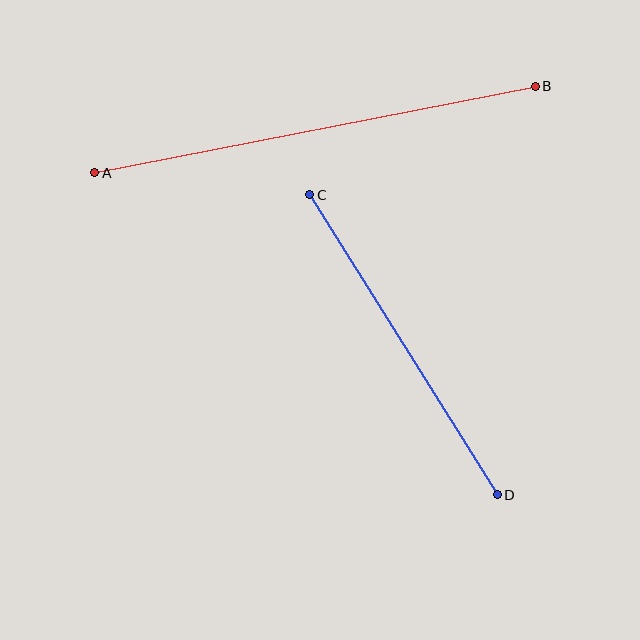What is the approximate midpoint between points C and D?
The midpoint is at approximately (404, 345) pixels.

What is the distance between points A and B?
The distance is approximately 449 pixels.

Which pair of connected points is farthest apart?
Points A and B are farthest apart.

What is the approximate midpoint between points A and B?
The midpoint is at approximately (315, 129) pixels.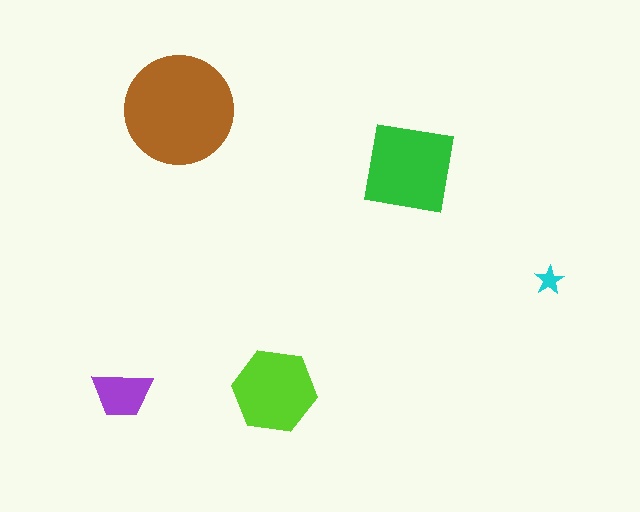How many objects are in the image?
There are 5 objects in the image.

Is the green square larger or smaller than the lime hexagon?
Larger.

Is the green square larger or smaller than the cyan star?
Larger.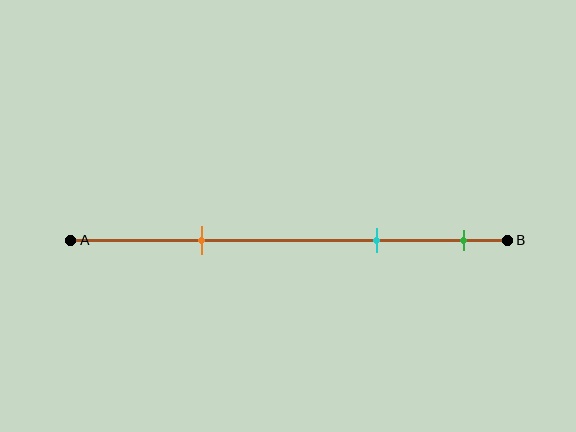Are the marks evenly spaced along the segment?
No, the marks are not evenly spaced.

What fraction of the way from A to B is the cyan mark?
The cyan mark is approximately 70% (0.7) of the way from A to B.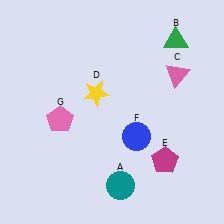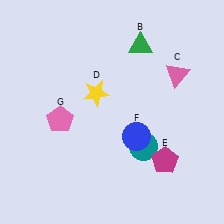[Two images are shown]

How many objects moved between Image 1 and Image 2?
2 objects moved between the two images.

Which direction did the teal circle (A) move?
The teal circle (A) moved up.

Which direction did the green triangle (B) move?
The green triangle (B) moved left.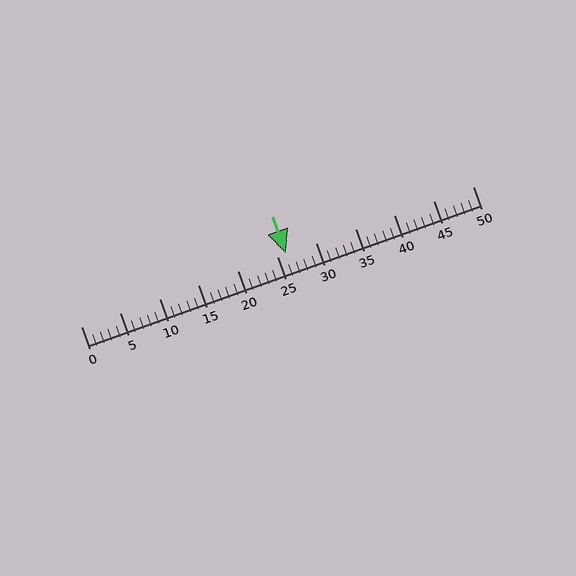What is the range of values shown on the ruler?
The ruler shows values from 0 to 50.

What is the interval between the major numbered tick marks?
The major tick marks are spaced 5 units apart.